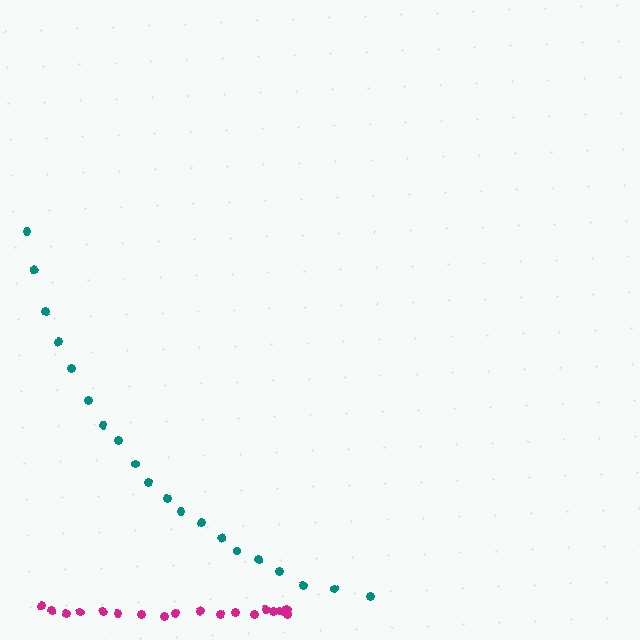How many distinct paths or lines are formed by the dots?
There are 2 distinct paths.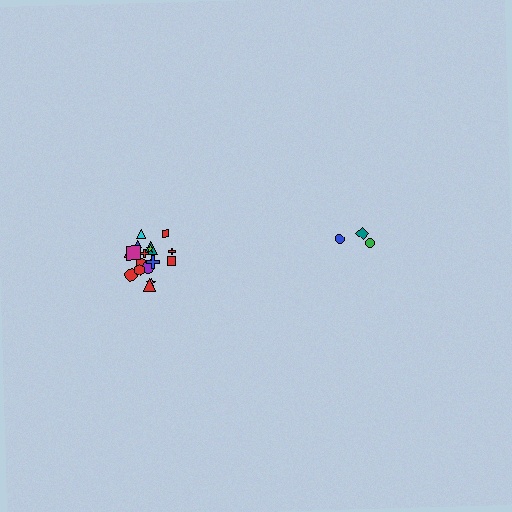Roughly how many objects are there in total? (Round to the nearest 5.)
Roughly 20 objects in total.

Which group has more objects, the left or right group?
The left group.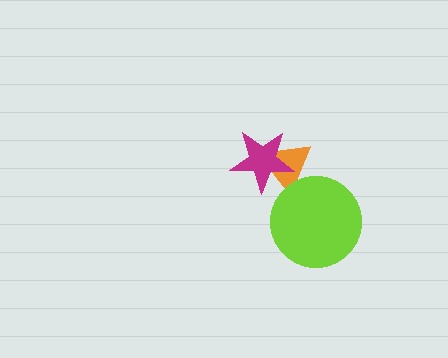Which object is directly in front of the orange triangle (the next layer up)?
The lime circle is directly in front of the orange triangle.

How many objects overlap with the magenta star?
1 object overlaps with the magenta star.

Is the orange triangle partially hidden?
Yes, it is partially covered by another shape.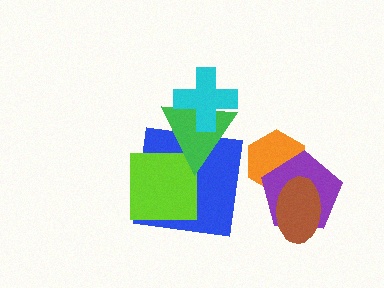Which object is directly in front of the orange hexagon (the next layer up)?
The purple pentagon is directly in front of the orange hexagon.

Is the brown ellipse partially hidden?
No, no other shape covers it.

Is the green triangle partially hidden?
Yes, it is partially covered by another shape.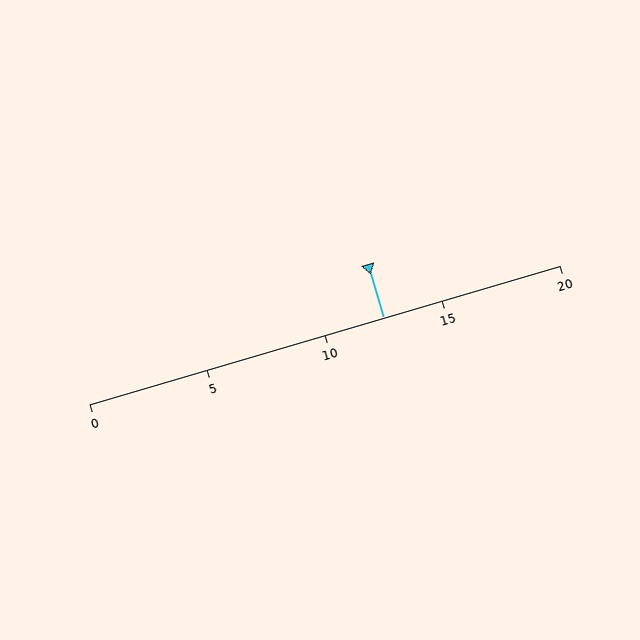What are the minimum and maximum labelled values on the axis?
The axis runs from 0 to 20.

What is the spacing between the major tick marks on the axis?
The major ticks are spaced 5 apart.